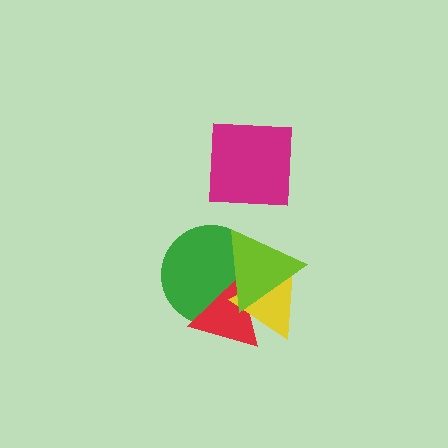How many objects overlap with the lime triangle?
3 objects overlap with the lime triangle.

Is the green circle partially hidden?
Yes, it is partially covered by another shape.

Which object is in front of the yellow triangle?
The lime triangle is in front of the yellow triangle.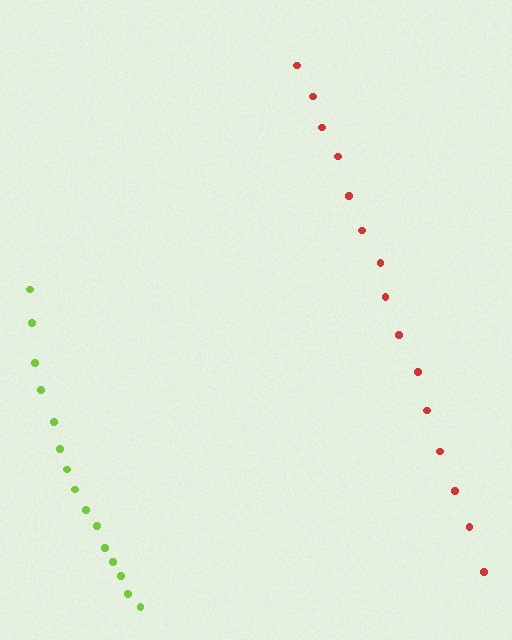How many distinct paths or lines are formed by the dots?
There are 2 distinct paths.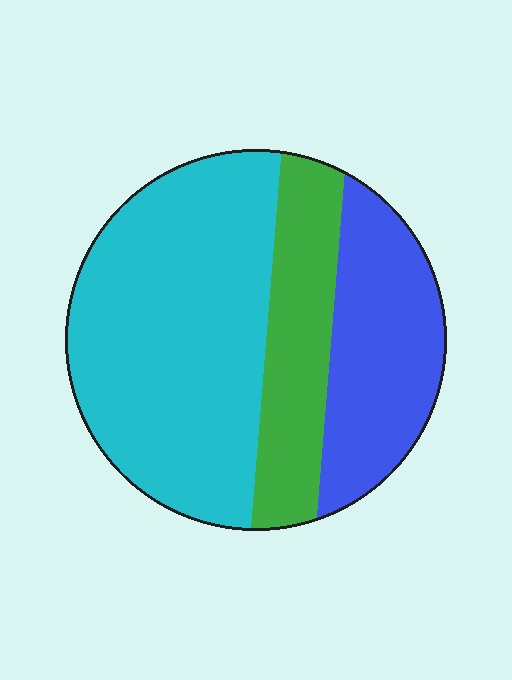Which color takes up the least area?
Green, at roughly 20%.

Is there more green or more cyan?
Cyan.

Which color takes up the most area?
Cyan, at roughly 55%.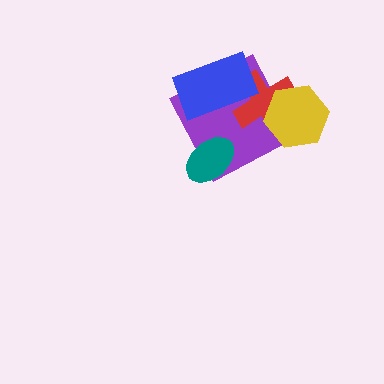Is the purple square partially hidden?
Yes, it is partially covered by another shape.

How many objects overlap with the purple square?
4 objects overlap with the purple square.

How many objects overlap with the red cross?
3 objects overlap with the red cross.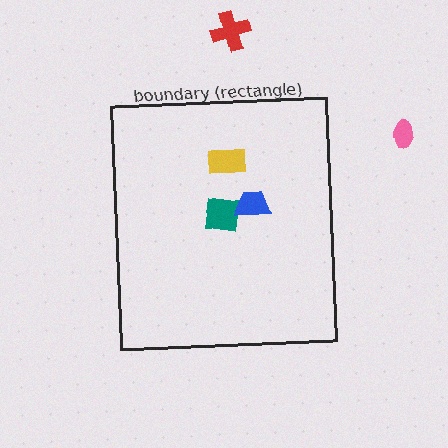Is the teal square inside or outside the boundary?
Inside.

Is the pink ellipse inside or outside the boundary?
Outside.